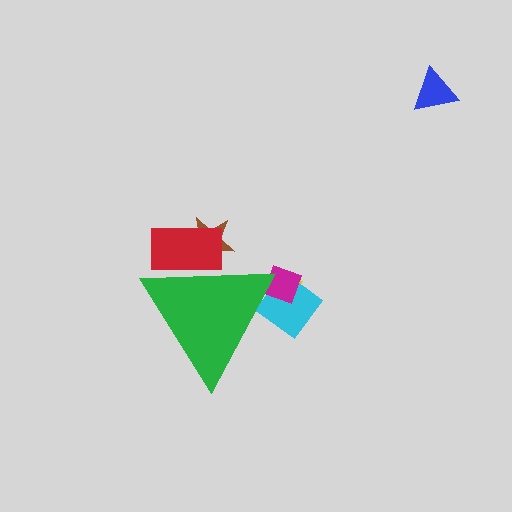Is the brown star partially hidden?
Yes, the brown star is partially hidden behind the green triangle.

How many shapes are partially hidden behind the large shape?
5 shapes are partially hidden.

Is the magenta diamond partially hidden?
Yes, the magenta diamond is partially hidden behind the green triangle.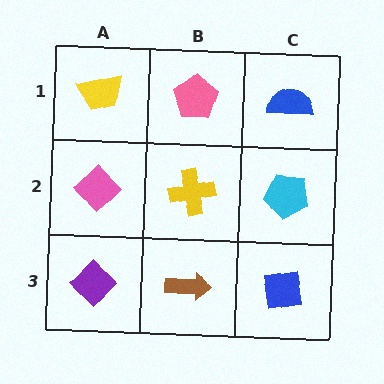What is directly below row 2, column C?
A blue square.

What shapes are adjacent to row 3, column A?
A pink diamond (row 2, column A), a brown arrow (row 3, column B).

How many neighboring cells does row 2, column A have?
3.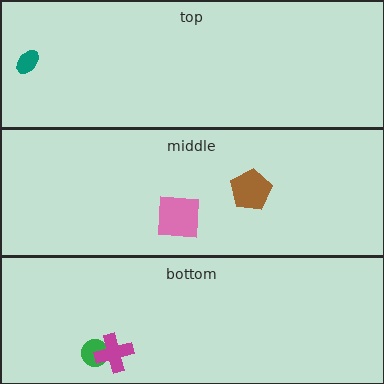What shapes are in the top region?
The teal ellipse.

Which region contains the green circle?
The bottom region.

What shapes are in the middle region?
The pink square, the brown pentagon.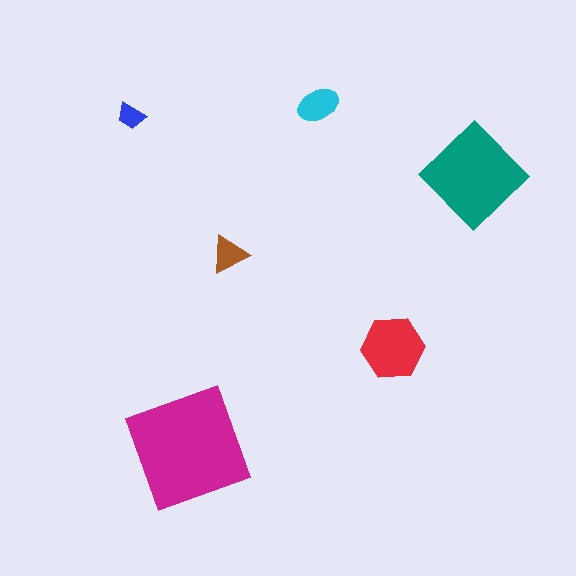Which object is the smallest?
The blue trapezoid.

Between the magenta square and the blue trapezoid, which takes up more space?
The magenta square.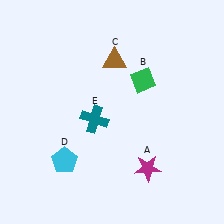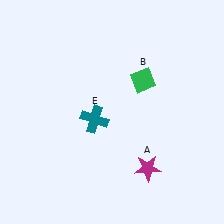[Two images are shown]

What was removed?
The cyan pentagon (D), the brown triangle (C) were removed in Image 2.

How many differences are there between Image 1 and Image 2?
There are 2 differences between the two images.